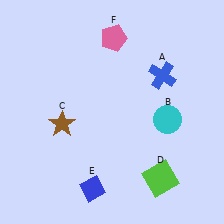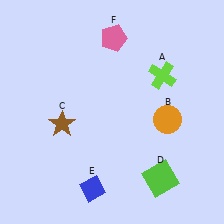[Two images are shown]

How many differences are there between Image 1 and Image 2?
There are 2 differences between the two images.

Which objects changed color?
A changed from blue to lime. B changed from cyan to orange.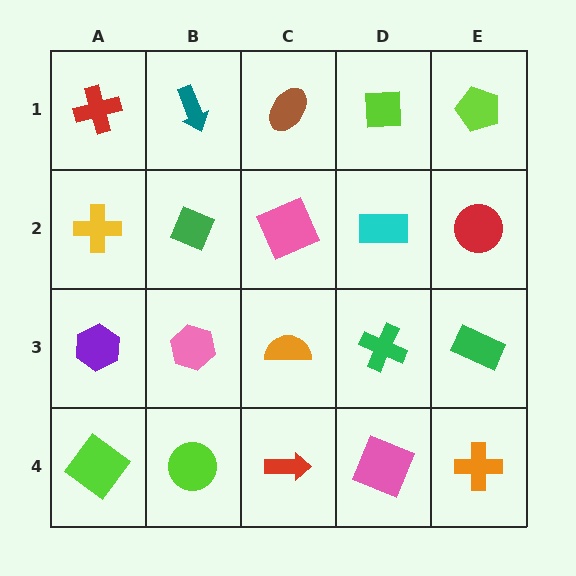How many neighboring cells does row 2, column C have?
4.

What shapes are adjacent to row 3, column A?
A yellow cross (row 2, column A), a lime diamond (row 4, column A), a pink hexagon (row 3, column B).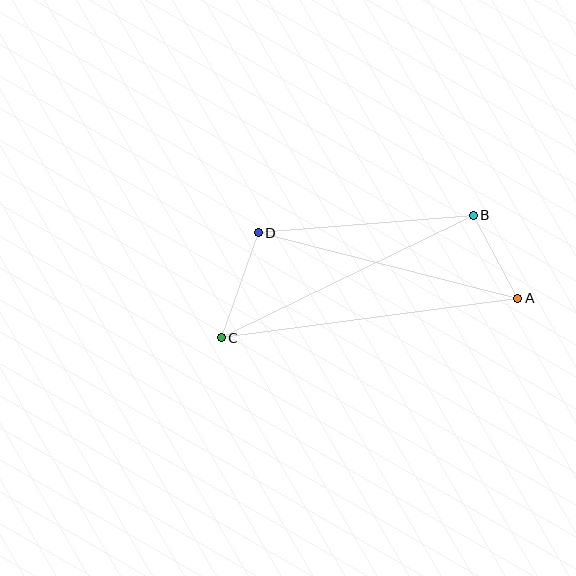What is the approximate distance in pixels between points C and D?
The distance between C and D is approximately 111 pixels.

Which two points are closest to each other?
Points A and B are closest to each other.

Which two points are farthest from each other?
Points A and C are farthest from each other.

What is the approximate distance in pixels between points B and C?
The distance between B and C is approximately 280 pixels.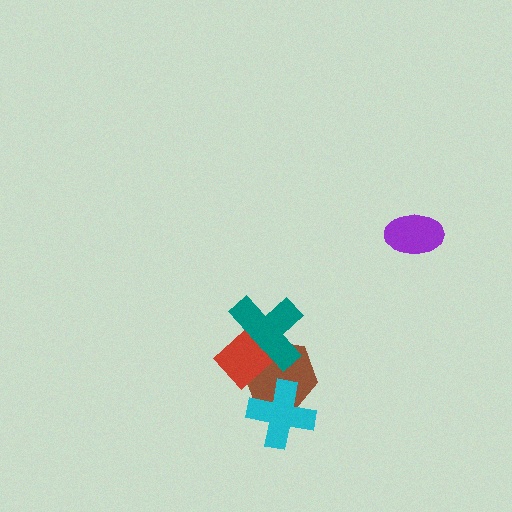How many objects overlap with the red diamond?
2 objects overlap with the red diamond.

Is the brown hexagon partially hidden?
Yes, it is partially covered by another shape.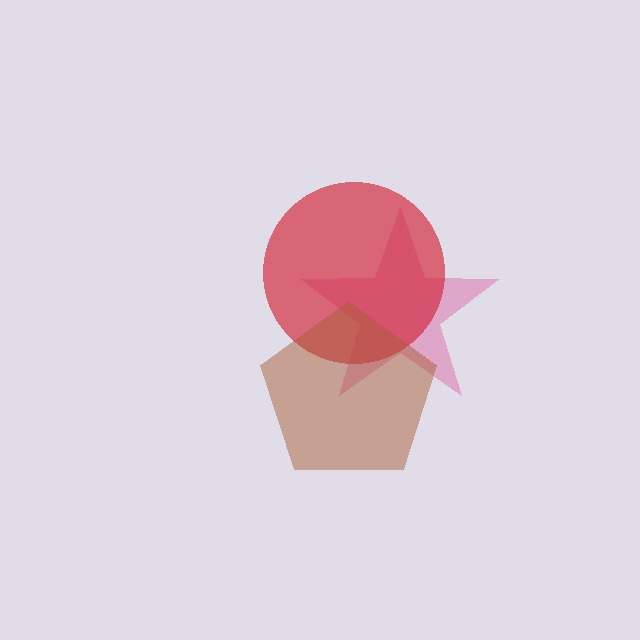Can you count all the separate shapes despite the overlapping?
Yes, there are 3 separate shapes.